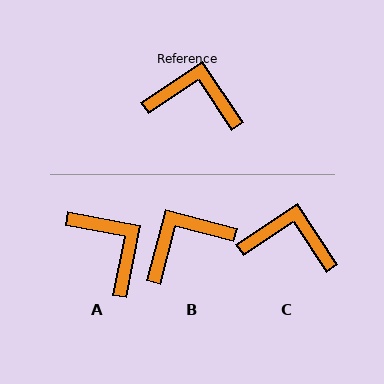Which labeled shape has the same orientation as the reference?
C.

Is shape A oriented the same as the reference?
No, it is off by about 44 degrees.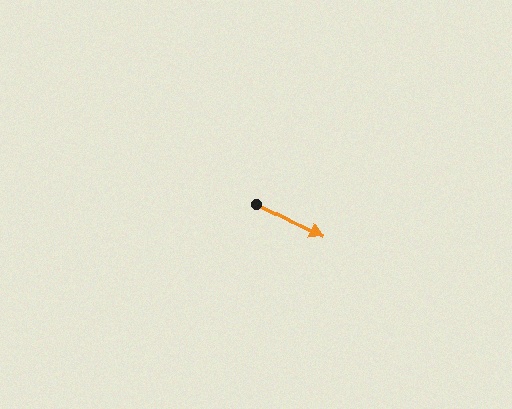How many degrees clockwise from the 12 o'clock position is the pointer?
Approximately 117 degrees.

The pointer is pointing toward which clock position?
Roughly 4 o'clock.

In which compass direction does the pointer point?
Southeast.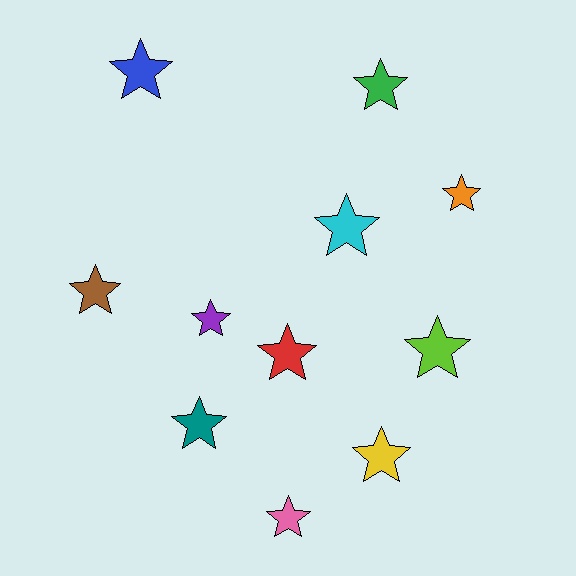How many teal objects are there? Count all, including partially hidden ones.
There is 1 teal object.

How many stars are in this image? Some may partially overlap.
There are 11 stars.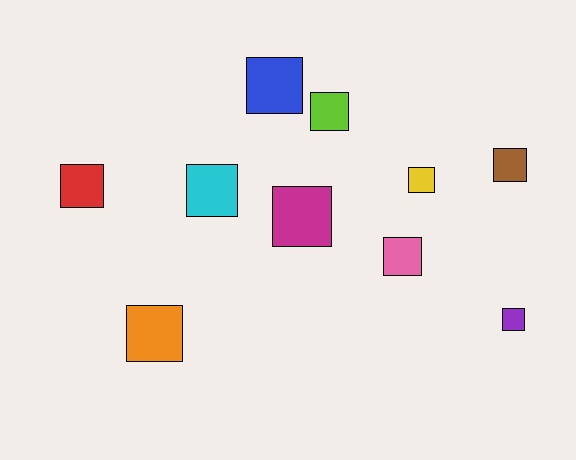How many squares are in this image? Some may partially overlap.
There are 10 squares.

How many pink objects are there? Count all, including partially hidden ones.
There is 1 pink object.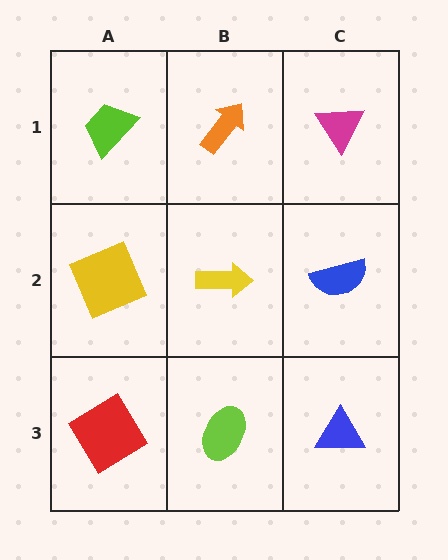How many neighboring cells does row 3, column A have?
2.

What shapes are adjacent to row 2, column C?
A magenta triangle (row 1, column C), a blue triangle (row 3, column C), a yellow arrow (row 2, column B).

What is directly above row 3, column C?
A blue semicircle.